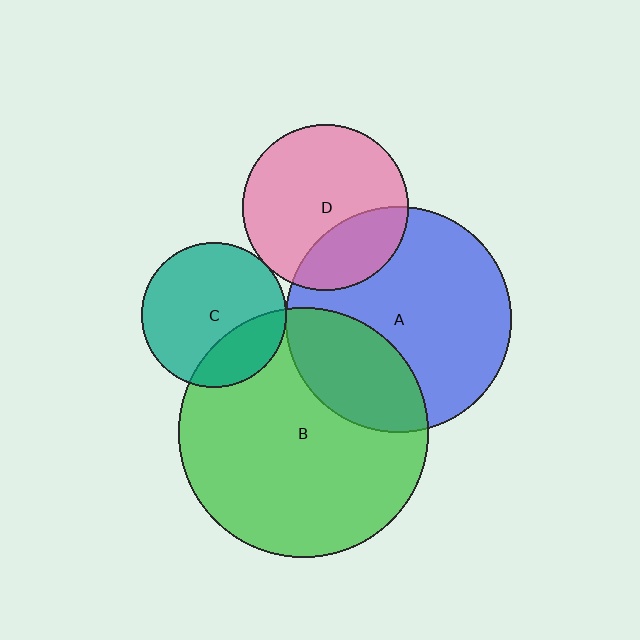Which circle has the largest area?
Circle B (green).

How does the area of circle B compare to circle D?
Approximately 2.3 times.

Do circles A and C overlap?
Yes.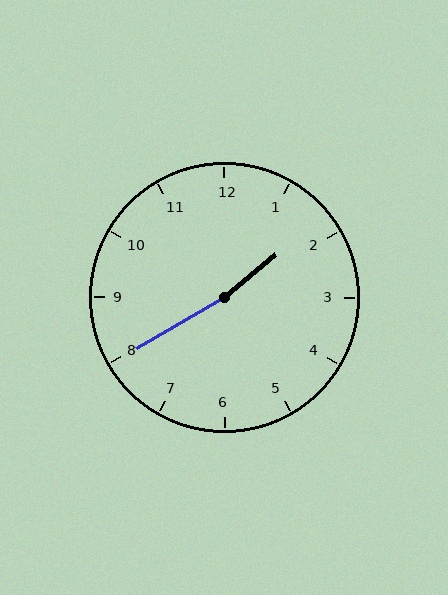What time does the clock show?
1:40.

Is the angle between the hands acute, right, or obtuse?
It is obtuse.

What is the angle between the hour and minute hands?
Approximately 170 degrees.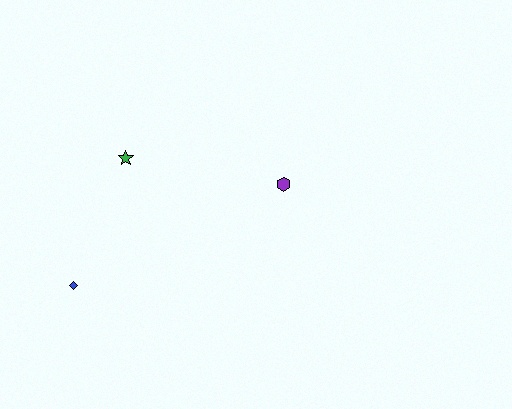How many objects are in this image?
There are 3 objects.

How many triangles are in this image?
There are no triangles.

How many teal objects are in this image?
There are no teal objects.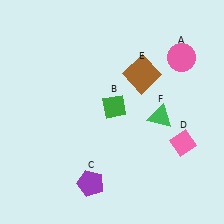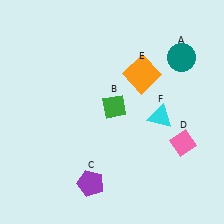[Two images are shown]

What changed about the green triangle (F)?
In Image 1, F is green. In Image 2, it changed to cyan.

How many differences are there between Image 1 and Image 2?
There are 3 differences between the two images.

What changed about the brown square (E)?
In Image 1, E is brown. In Image 2, it changed to orange.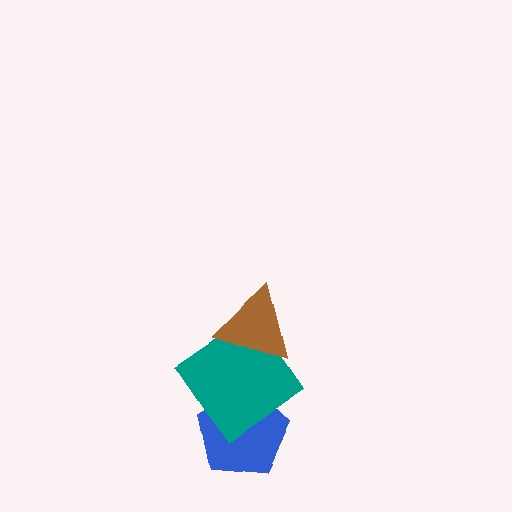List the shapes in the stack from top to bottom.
From top to bottom: the brown triangle, the teal diamond, the blue pentagon.